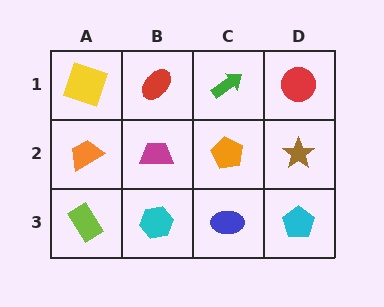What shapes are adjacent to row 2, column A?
A yellow square (row 1, column A), a lime rectangle (row 3, column A), a magenta trapezoid (row 2, column B).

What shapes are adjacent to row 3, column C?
An orange pentagon (row 2, column C), a cyan hexagon (row 3, column B), a cyan pentagon (row 3, column D).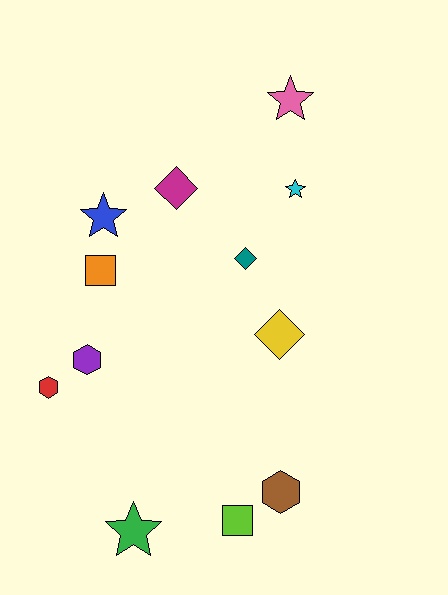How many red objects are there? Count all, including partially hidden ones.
There is 1 red object.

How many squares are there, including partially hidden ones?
There are 2 squares.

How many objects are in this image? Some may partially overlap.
There are 12 objects.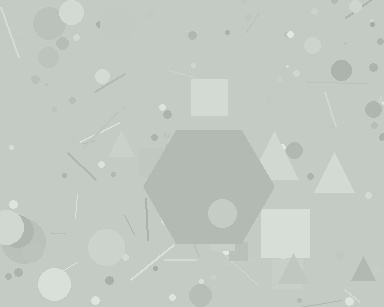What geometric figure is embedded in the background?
A hexagon is embedded in the background.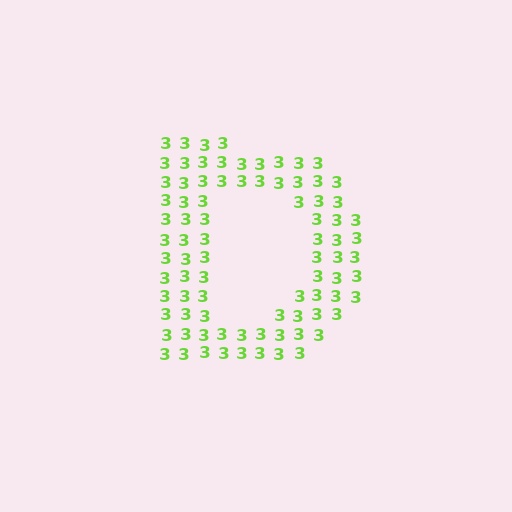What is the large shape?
The large shape is the letter D.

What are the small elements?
The small elements are digit 3's.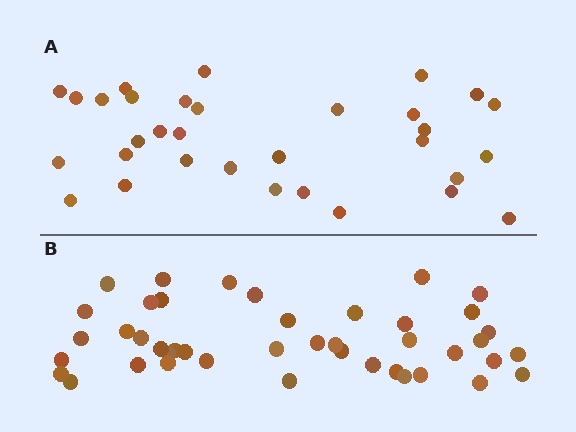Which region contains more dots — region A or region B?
Region B (the bottom region) has more dots.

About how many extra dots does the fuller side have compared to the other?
Region B has roughly 12 or so more dots than region A.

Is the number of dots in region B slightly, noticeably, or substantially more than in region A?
Region B has noticeably more, but not dramatically so. The ratio is roughly 1.3 to 1.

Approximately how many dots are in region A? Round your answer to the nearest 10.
About 30 dots. (The exact count is 32, which rounds to 30.)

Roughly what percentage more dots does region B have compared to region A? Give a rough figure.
About 35% more.